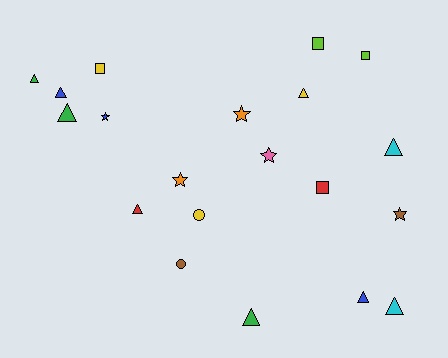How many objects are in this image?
There are 20 objects.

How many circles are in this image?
There are 2 circles.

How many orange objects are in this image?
There are 2 orange objects.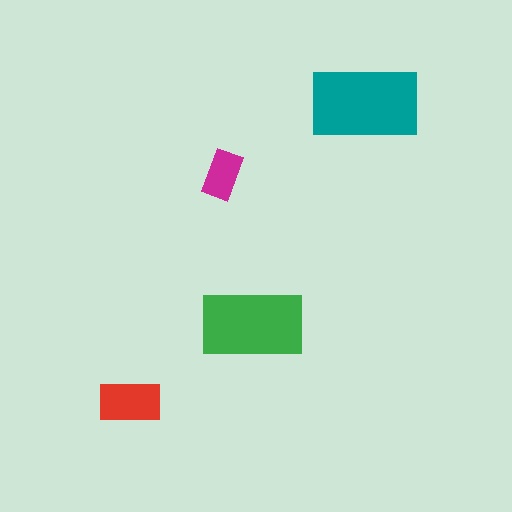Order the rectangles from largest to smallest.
the teal one, the green one, the red one, the magenta one.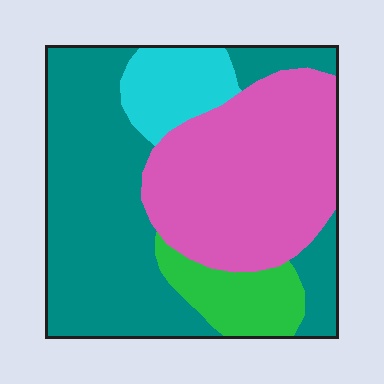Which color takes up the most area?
Teal, at roughly 45%.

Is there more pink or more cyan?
Pink.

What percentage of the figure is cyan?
Cyan covers roughly 10% of the figure.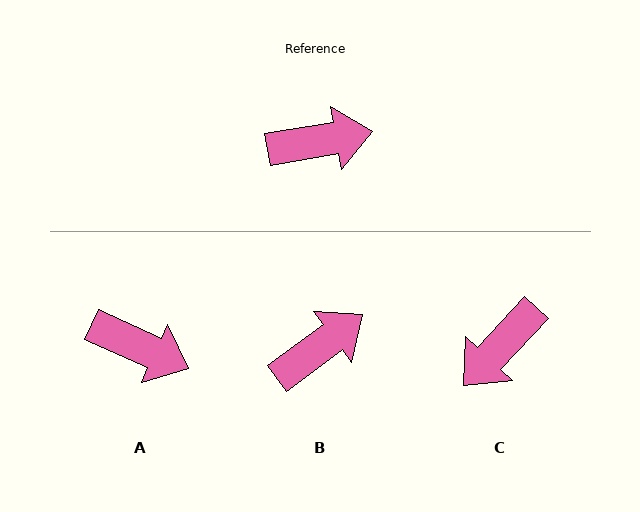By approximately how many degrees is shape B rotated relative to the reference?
Approximately 27 degrees counter-clockwise.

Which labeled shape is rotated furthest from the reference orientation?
C, about 143 degrees away.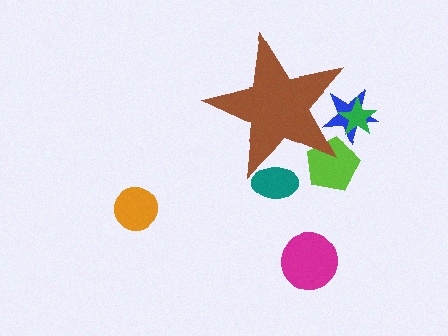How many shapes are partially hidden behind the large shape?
4 shapes are partially hidden.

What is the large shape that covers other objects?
A brown star.